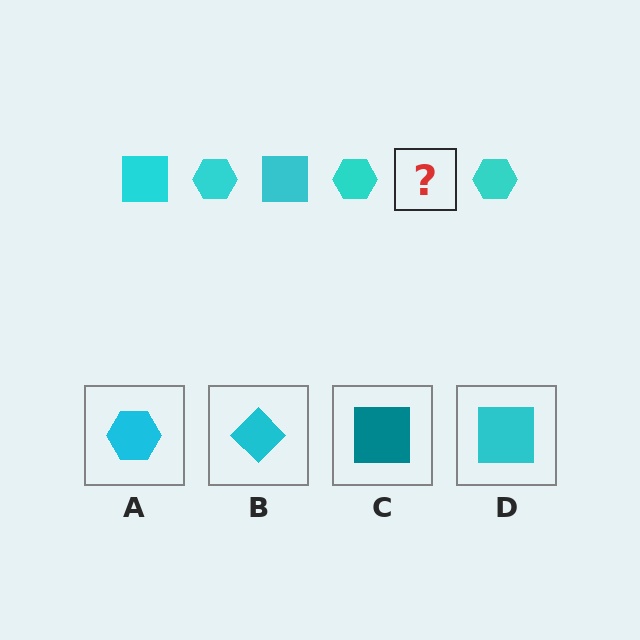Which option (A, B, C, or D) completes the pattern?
D.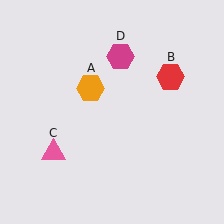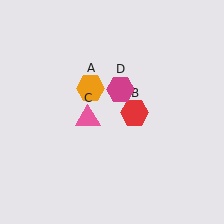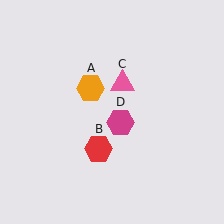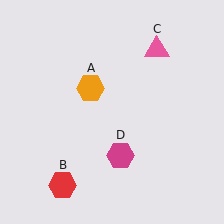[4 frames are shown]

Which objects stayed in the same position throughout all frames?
Orange hexagon (object A) remained stationary.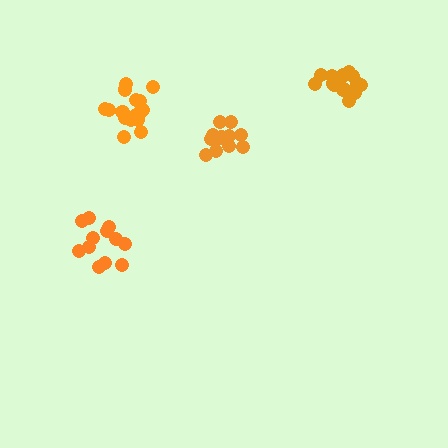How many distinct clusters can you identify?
There are 4 distinct clusters.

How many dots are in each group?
Group 1: 12 dots, Group 2: 18 dots, Group 3: 12 dots, Group 4: 16 dots (58 total).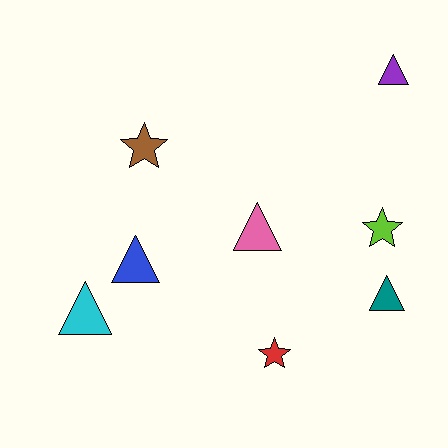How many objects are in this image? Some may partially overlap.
There are 8 objects.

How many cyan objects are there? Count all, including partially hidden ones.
There is 1 cyan object.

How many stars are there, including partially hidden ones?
There are 3 stars.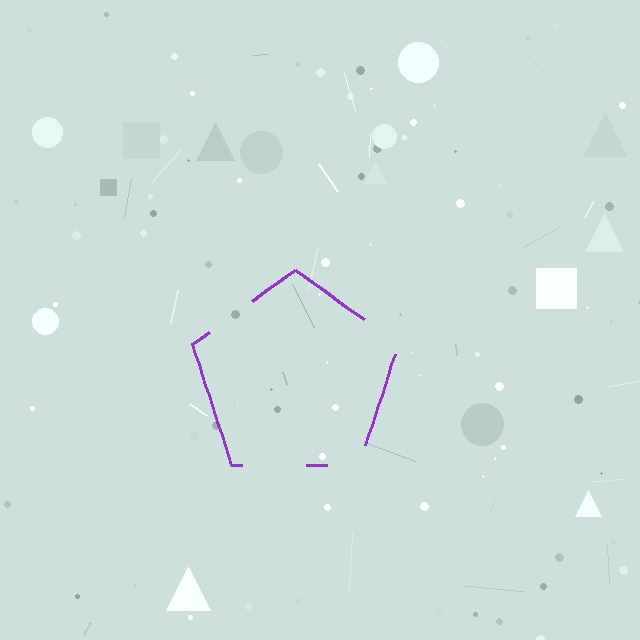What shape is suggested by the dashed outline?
The dashed outline suggests a pentagon.